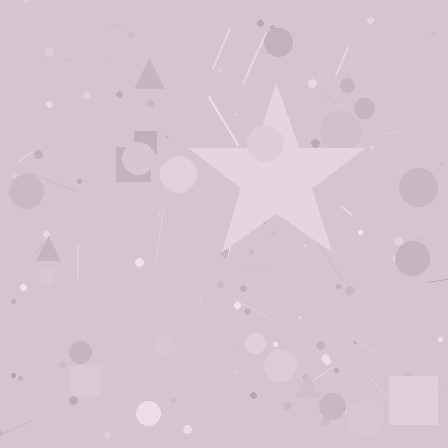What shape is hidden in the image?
A star is hidden in the image.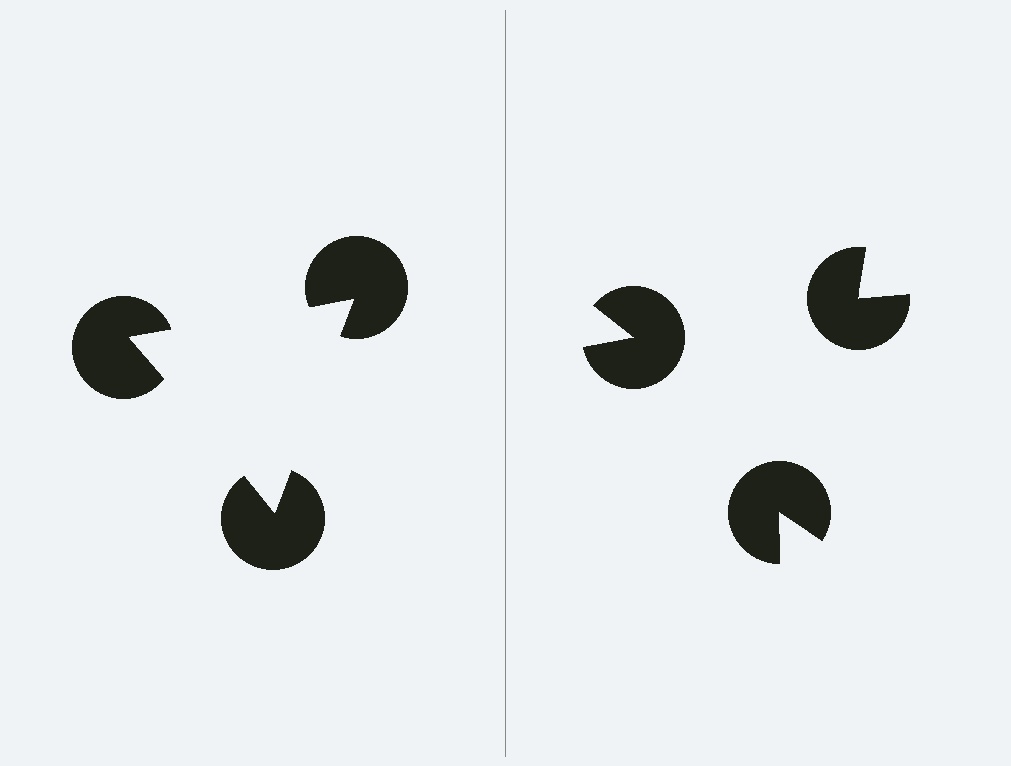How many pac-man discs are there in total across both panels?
6 — 3 on each side.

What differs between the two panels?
The pac-man discs are positioned identically on both sides; only the wedge orientations differ. On the left they align to a triangle; on the right they are misaligned.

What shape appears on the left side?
An illusory triangle.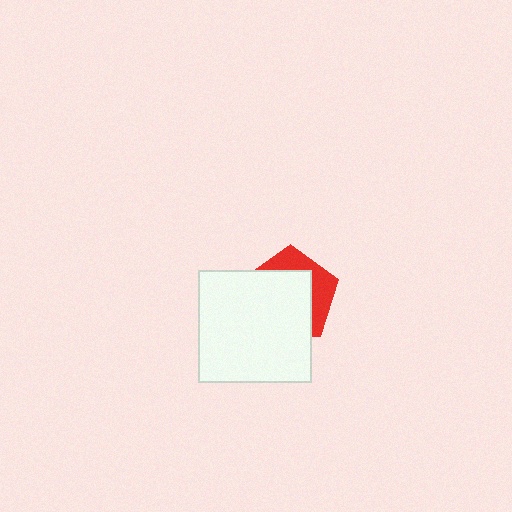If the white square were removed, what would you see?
You would see the complete red pentagon.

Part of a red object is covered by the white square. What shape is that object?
It is a pentagon.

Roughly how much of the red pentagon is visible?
A small part of it is visible (roughly 34%).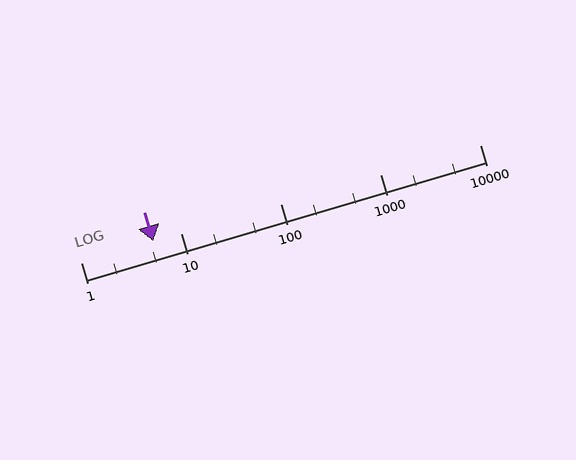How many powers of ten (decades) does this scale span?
The scale spans 4 decades, from 1 to 10000.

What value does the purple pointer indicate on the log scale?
The pointer indicates approximately 5.3.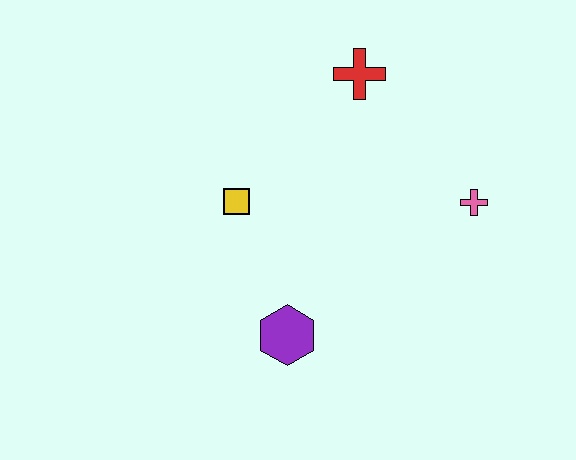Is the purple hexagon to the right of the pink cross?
No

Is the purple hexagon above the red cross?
No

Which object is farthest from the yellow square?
The pink cross is farthest from the yellow square.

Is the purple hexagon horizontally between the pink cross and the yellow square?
Yes